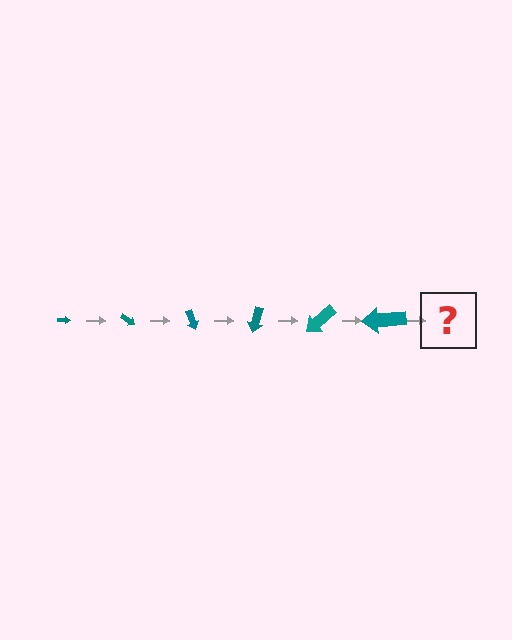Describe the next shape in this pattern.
It should be an arrow, larger than the previous one and rotated 210 degrees from the start.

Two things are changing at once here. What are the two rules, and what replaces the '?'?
The two rules are that the arrow grows larger each step and it rotates 35 degrees each step. The '?' should be an arrow, larger than the previous one and rotated 210 degrees from the start.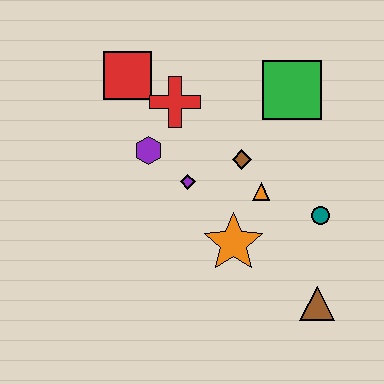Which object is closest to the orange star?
The orange triangle is closest to the orange star.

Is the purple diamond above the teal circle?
Yes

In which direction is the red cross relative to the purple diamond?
The red cross is above the purple diamond.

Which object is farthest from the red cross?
The brown triangle is farthest from the red cross.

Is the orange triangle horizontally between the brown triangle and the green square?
No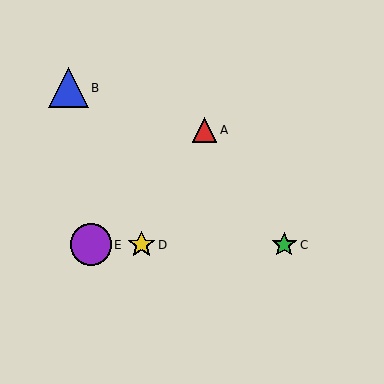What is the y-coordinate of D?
Object D is at y≈245.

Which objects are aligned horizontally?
Objects C, D, E are aligned horizontally.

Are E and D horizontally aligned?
Yes, both are at y≈245.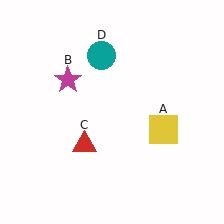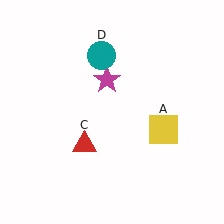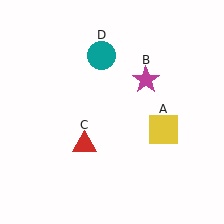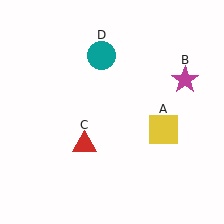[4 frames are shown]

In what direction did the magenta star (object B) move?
The magenta star (object B) moved right.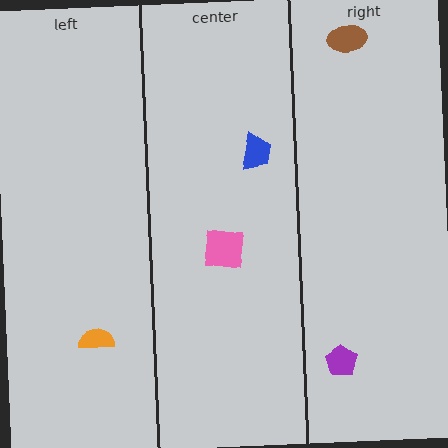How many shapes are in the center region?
2.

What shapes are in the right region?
The brown ellipse, the purple pentagon.